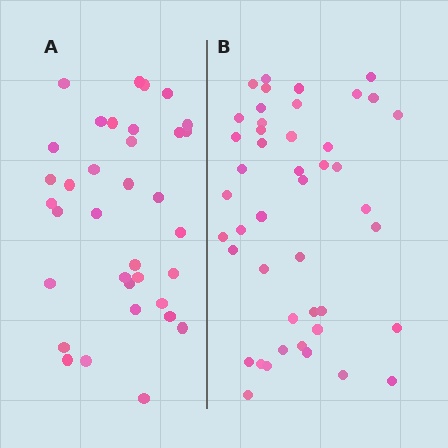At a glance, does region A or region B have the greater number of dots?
Region B (the right region) has more dots.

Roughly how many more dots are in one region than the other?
Region B has roughly 10 or so more dots than region A.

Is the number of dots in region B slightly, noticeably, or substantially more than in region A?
Region B has noticeably more, but not dramatically so. The ratio is roughly 1.3 to 1.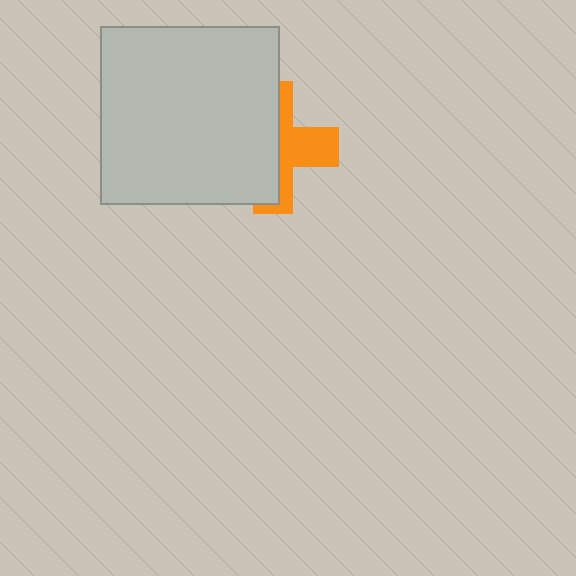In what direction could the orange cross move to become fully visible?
The orange cross could move right. That would shift it out from behind the light gray rectangle entirely.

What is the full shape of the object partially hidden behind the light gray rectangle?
The partially hidden object is an orange cross.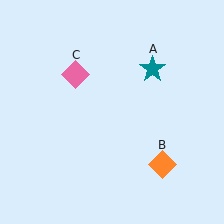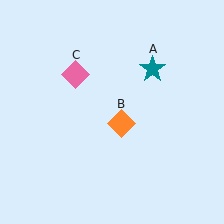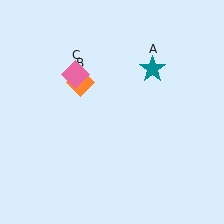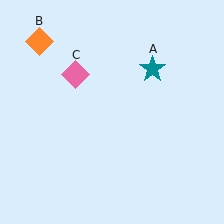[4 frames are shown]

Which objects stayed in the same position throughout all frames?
Teal star (object A) and pink diamond (object C) remained stationary.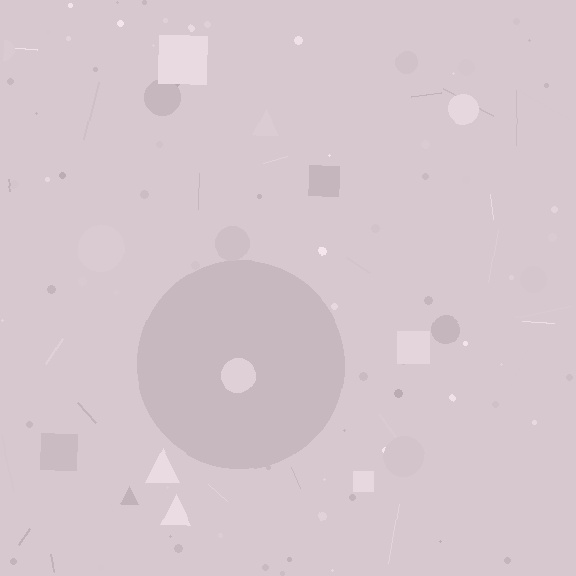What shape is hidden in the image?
A circle is hidden in the image.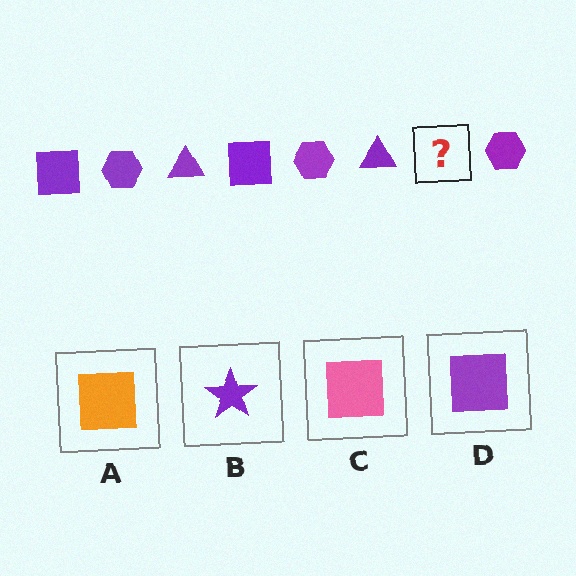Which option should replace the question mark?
Option D.